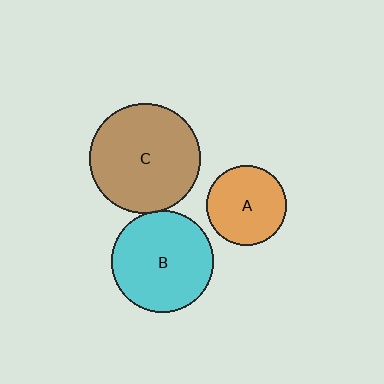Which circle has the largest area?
Circle C (brown).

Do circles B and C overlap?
Yes.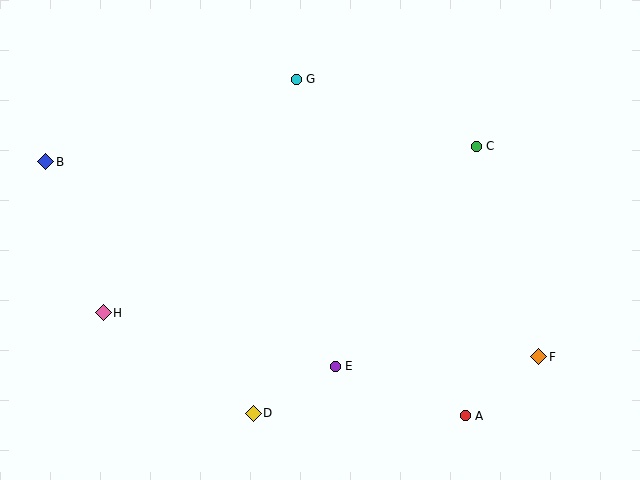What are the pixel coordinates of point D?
Point D is at (253, 413).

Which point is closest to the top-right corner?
Point C is closest to the top-right corner.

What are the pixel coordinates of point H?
Point H is at (103, 313).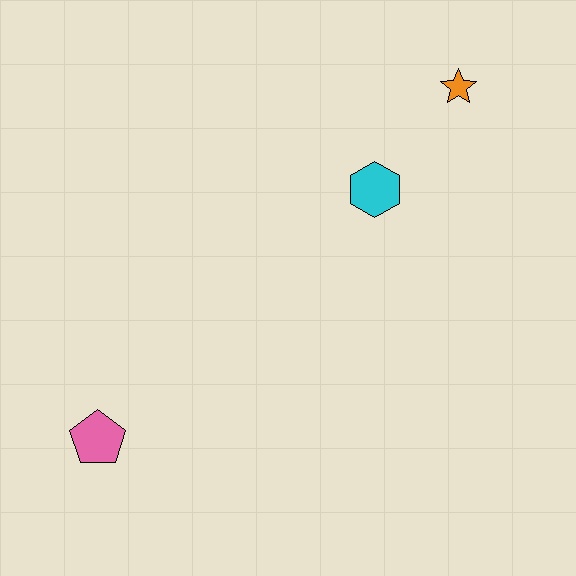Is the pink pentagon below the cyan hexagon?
Yes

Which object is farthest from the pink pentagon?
The orange star is farthest from the pink pentagon.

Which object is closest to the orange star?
The cyan hexagon is closest to the orange star.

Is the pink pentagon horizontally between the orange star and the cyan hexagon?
No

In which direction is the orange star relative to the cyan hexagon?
The orange star is above the cyan hexagon.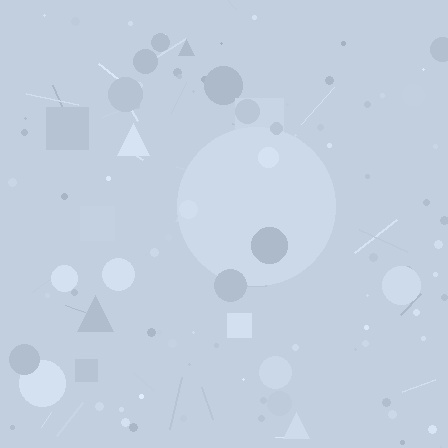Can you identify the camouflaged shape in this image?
The camouflaged shape is a circle.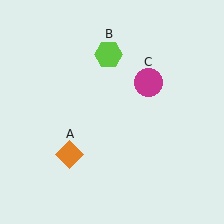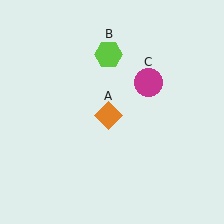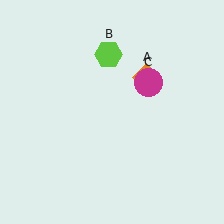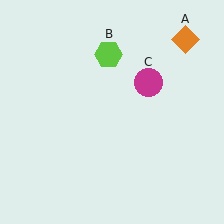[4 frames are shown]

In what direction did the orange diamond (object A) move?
The orange diamond (object A) moved up and to the right.